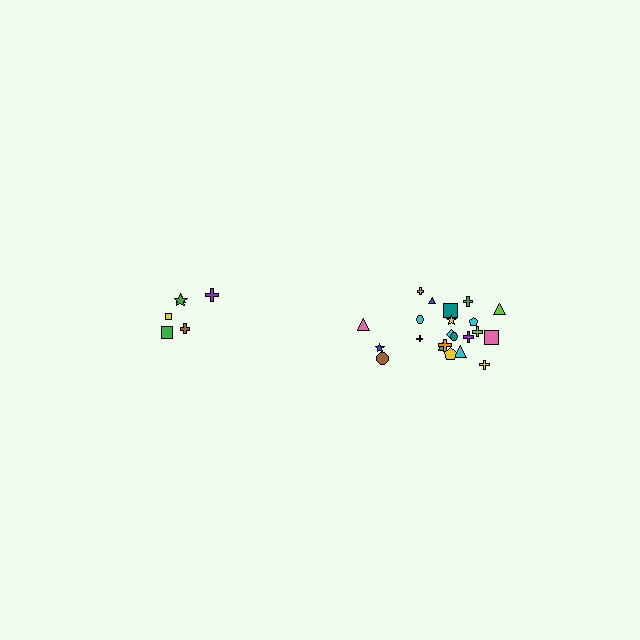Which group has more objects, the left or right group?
The right group.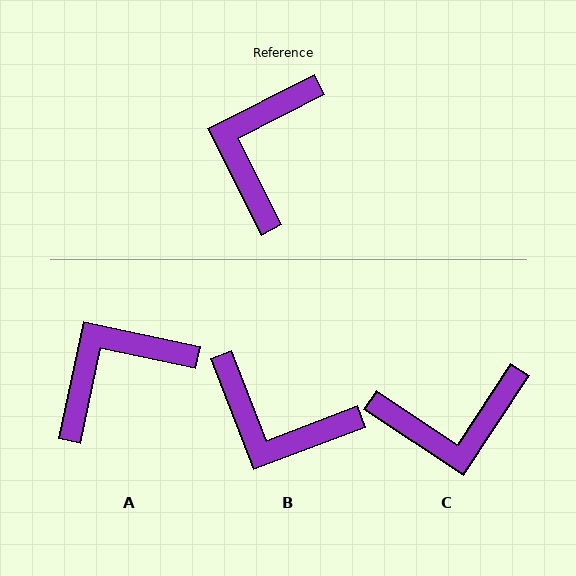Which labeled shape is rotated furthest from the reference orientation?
C, about 120 degrees away.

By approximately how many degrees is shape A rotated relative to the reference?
Approximately 39 degrees clockwise.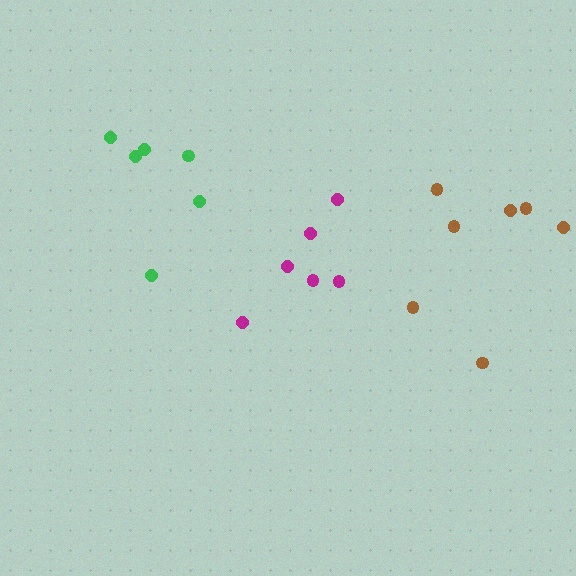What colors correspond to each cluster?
The clusters are colored: green, magenta, brown.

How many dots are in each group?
Group 1: 6 dots, Group 2: 6 dots, Group 3: 7 dots (19 total).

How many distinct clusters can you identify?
There are 3 distinct clusters.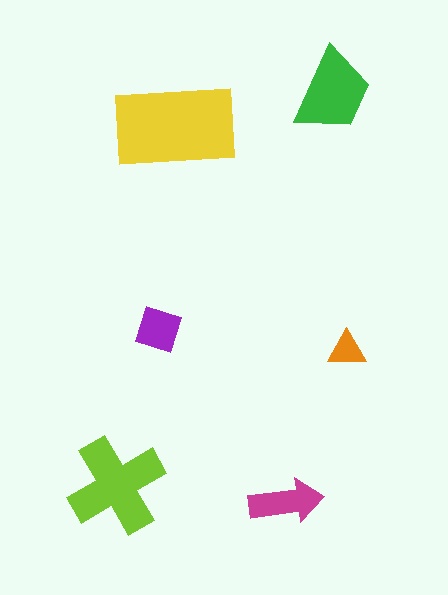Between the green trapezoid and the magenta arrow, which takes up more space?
The green trapezoid.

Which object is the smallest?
The orange triangle.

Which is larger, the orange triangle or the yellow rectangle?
The yellow rectangle.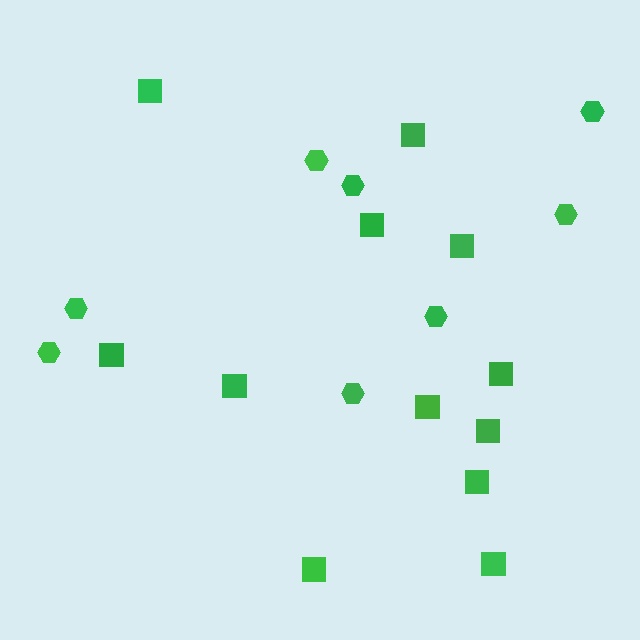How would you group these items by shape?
There are 2 groups: one group of hexagons (8) and one group of squares (12).